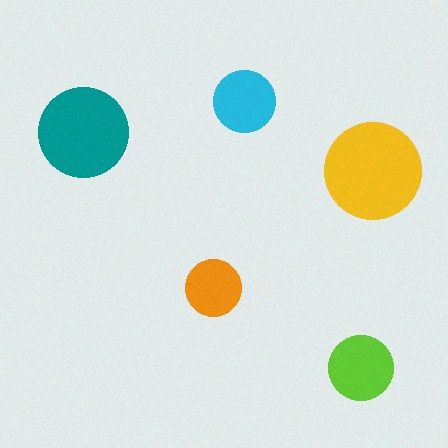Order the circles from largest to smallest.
the yellow one, the teal one, the lime one, the cyan one, the orange one.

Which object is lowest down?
The lime circle is bottommost.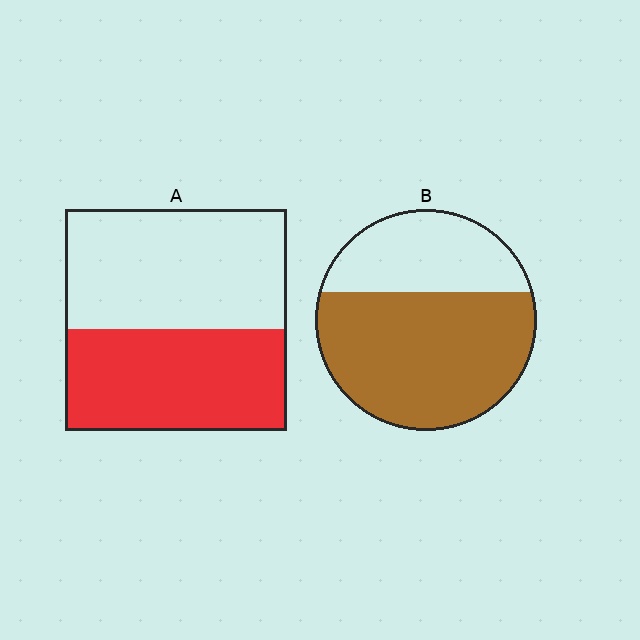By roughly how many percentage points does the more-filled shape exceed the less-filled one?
By roughly 20 percentage points (B over A).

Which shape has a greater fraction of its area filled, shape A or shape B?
Shape B.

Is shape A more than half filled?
No.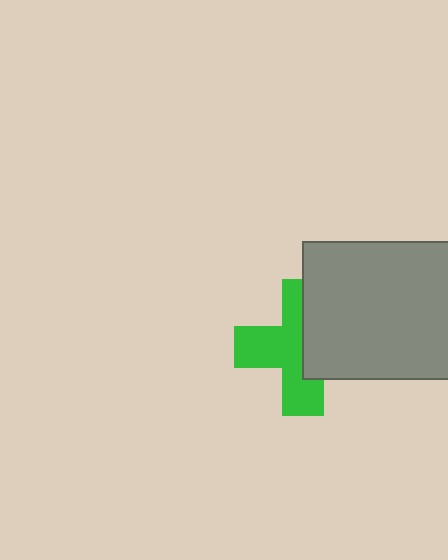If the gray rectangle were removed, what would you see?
You would see the complete green cross.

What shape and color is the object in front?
The object in front is a gray rectangle.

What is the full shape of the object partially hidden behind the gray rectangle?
The partially hidden object is a green cross.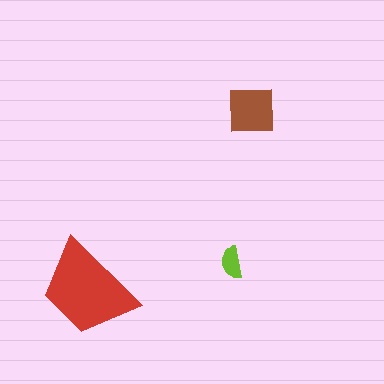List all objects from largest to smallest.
The red trapezoid, the brown square, the lime semicircle.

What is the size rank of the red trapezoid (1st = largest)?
1st.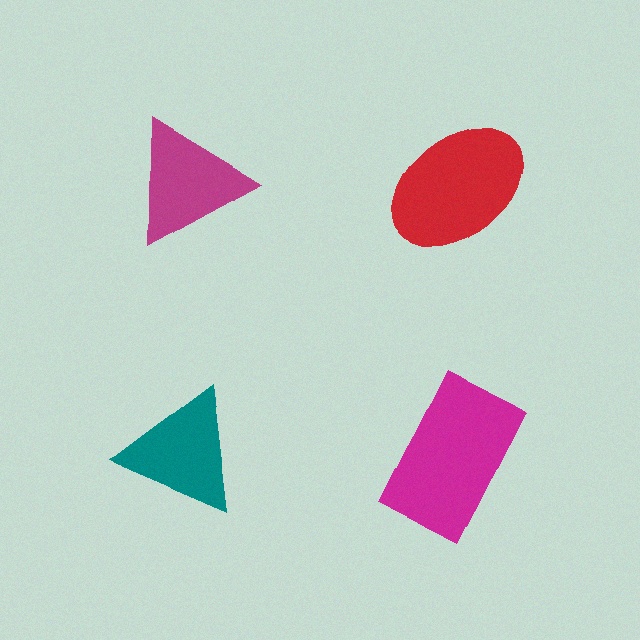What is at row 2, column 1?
A teal triangle.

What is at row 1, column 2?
A red ellipse.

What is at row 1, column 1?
A magenta triangle.